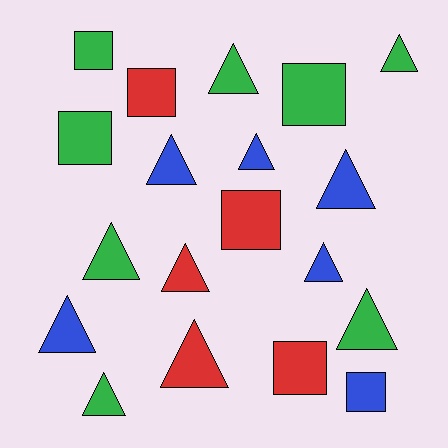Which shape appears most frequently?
Triangle, with 12 objects.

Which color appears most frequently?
Green, with 8 objects.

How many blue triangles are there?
There are 5 blue triangles.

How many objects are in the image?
There are 19 objects.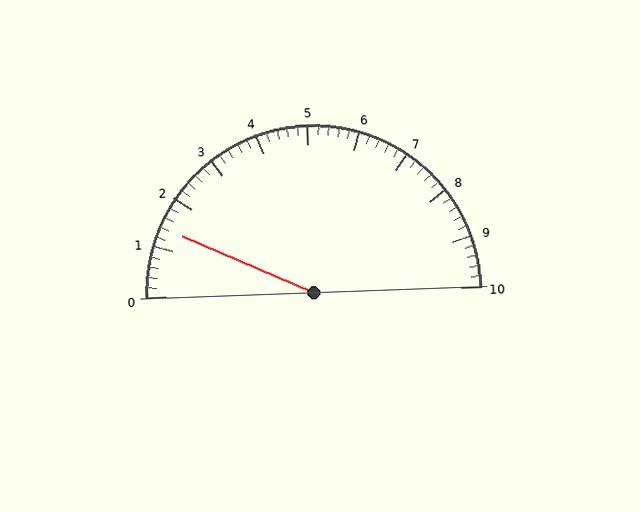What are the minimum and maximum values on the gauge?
The gauge ranges from 0 to 10.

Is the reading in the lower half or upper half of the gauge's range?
The reading is in the lower half of the range (0 to 10).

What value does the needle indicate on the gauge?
The needle indicates approximately 1.4.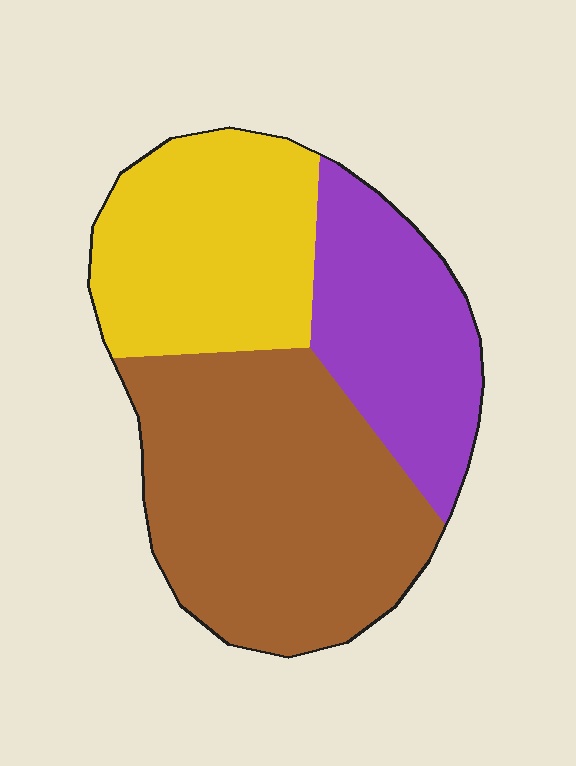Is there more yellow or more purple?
Yellow.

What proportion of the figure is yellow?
Yellow takes up about one third (1/3) of the figure.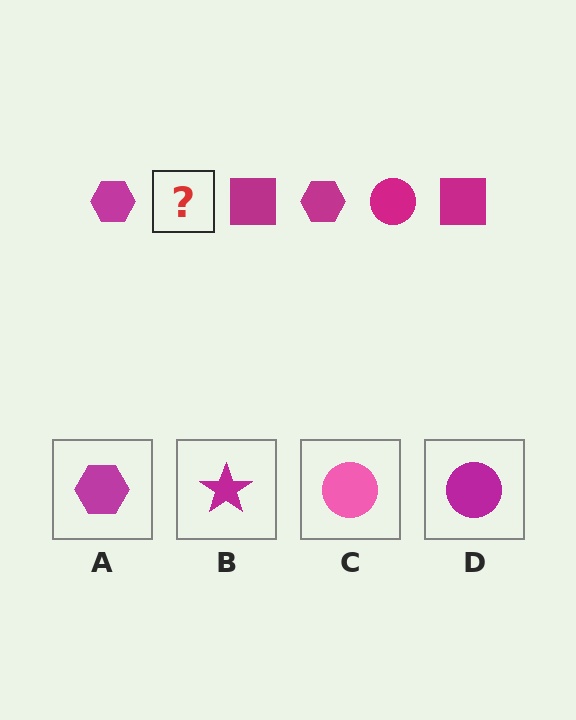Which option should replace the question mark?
Option D.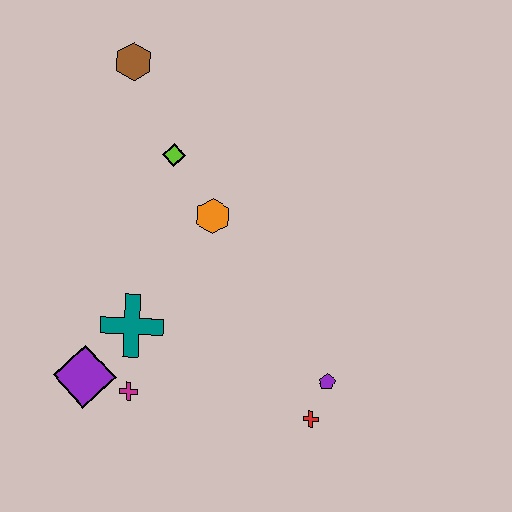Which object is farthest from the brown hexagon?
The red cross is farthest from the brown hexagon.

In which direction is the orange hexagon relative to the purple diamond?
The orange hexagon is above the purple diamond.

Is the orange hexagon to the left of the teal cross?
No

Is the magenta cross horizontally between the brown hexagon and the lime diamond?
Yes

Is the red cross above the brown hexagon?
No